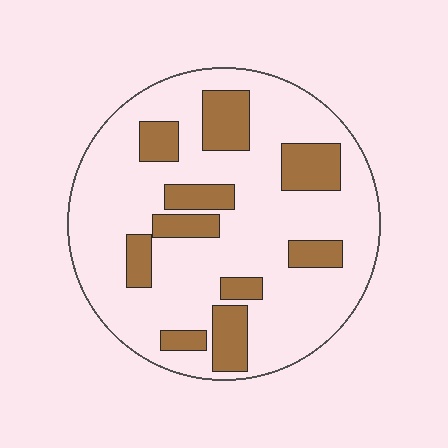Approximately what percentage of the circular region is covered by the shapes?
Approximately 25%.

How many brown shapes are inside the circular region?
10.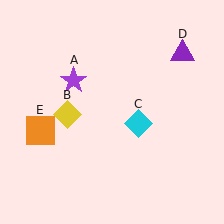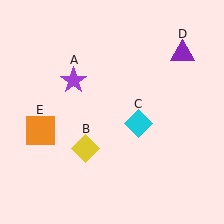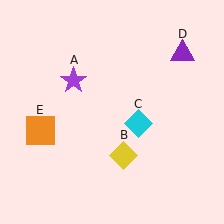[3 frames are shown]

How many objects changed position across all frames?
1 object changed position: yellow diamond (object B).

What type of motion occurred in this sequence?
The yellow diamond (object B) rotated counterclockwise around the center of the scene.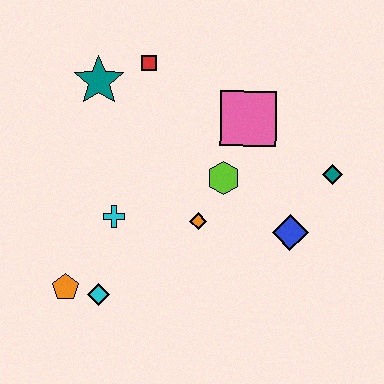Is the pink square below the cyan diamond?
No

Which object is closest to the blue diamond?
The teal diamond is closest to the blue diamond.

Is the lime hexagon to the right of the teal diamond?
No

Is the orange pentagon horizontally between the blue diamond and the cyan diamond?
No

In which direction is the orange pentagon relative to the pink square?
The orange pentagon is to the left of the pink square.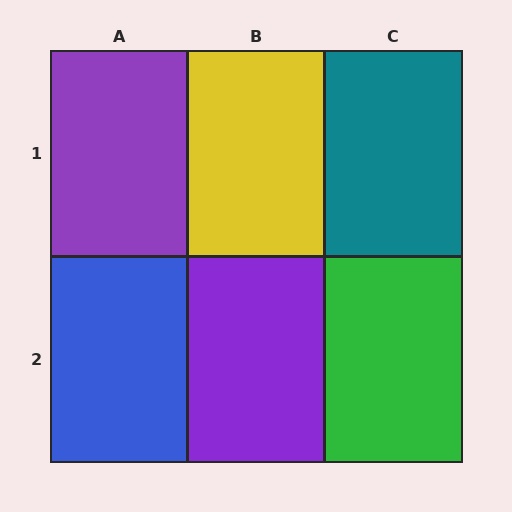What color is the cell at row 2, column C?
Green.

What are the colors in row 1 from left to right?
Purple, yellow, teal.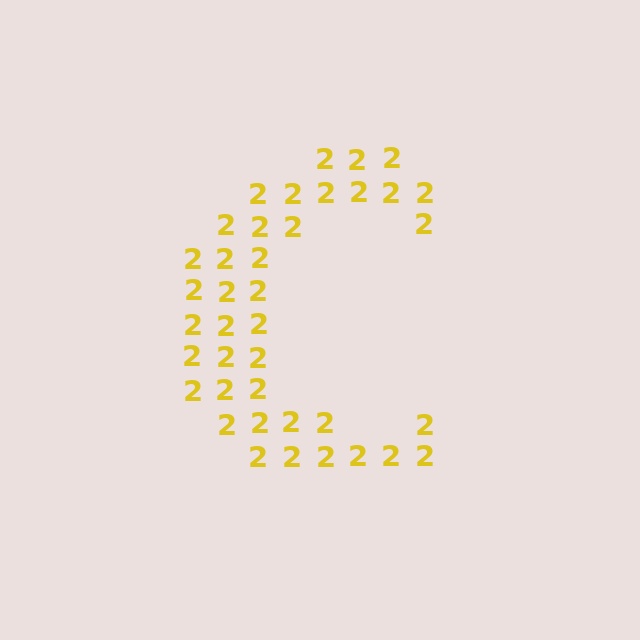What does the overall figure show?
The overall figure shows the letter C.